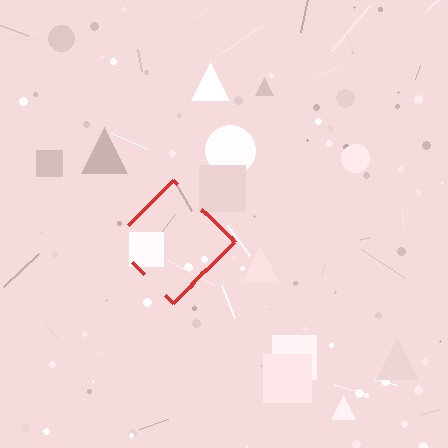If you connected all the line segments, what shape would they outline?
They would outline a diamond.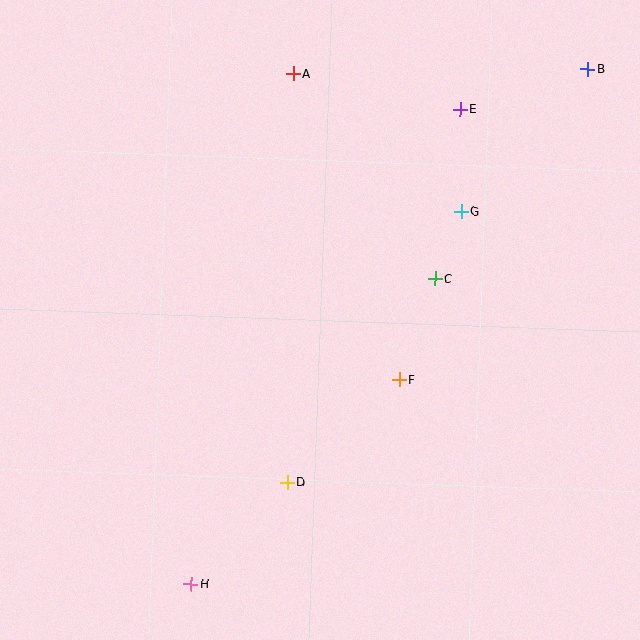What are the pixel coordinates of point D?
Point D is at (287, 482).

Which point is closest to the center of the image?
Point F at (399, 380) is closest to the center.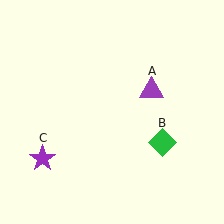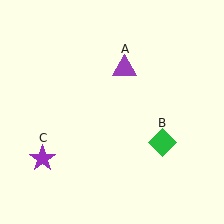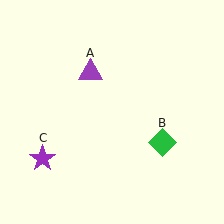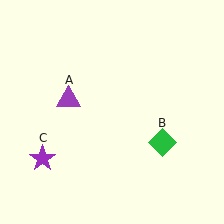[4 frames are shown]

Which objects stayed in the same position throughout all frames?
Green diamond (object B) and purple star (object C) remained stationary.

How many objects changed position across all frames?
1 object changed position: purple triangle (object A).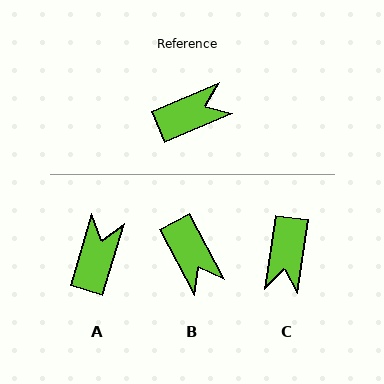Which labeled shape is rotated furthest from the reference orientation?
C, about 122 degrees away.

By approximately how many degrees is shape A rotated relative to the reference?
Approximately 50 degrees counter-clockwise.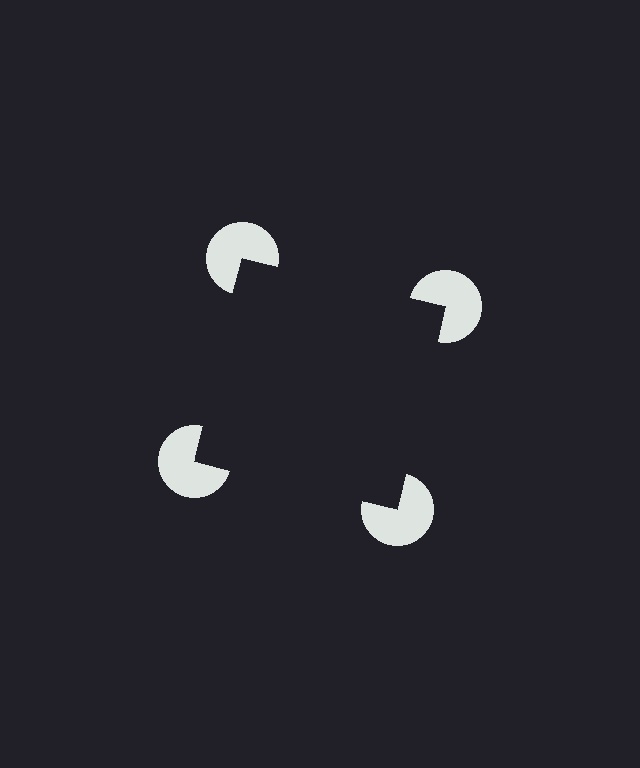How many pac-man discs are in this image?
There are 4 — one at each vertex of the illusory square.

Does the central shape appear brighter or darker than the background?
It typically appears slightly darker than the background, even though no actual brightness change is drawn.